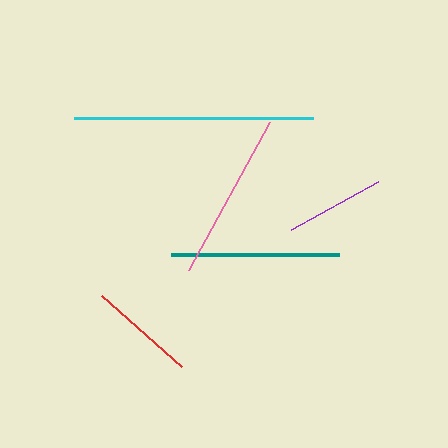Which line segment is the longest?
The cyan line is the longest at approximately 240 pixels.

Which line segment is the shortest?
The purple line is the shortest at approximately 99 pixels.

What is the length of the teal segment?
The teal segment is approximately 168 pixels long.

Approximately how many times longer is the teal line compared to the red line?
The teal line is approximately 1.6 times the length of the red line.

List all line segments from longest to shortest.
From longest to shortest: cyan, pink, teal, red, purple.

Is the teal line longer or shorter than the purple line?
The teal line is longer than the purple line.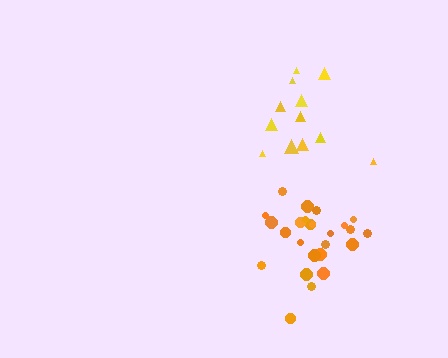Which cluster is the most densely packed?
Orange.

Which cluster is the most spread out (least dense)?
Yellow.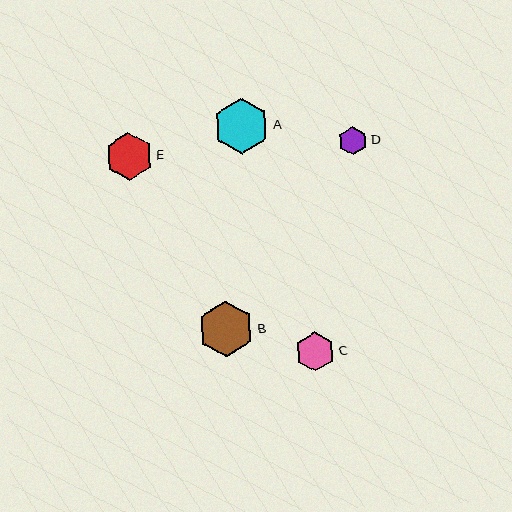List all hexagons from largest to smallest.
From largest to smallest: B, A, E, C, D.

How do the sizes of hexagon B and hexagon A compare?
Hexagon B and hexagon A are approximately the same size.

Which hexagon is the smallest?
Hexagon D is the smallest with a size of approximately 29 pixels.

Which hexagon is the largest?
Hexagon B is the largest with a size of approximately 56 pixels.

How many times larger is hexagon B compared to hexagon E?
Hexagon B is approximately 1.2 times the size of hexagon E.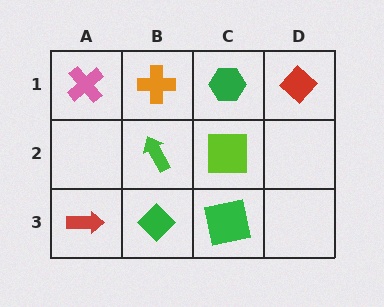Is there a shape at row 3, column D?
No, that cell is empty.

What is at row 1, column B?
An orange cross.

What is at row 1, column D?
A red diamond.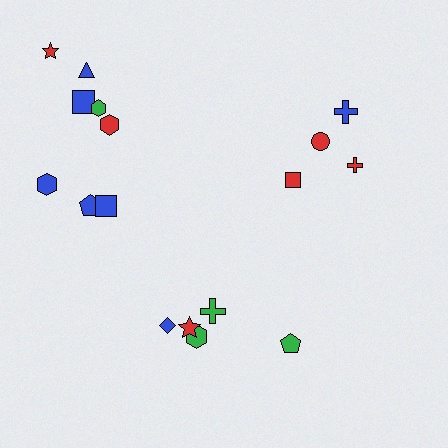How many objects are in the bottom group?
There are 5 objects.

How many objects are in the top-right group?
There are 4 objects.